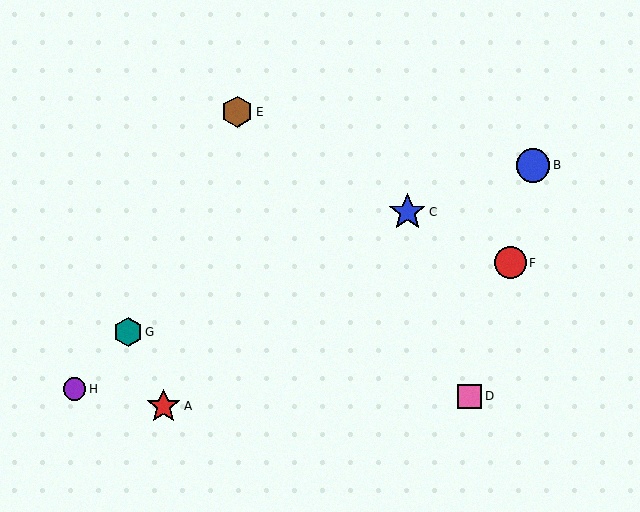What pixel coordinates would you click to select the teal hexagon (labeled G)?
Click at (128, 332) to select the teal hexagon G.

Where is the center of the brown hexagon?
The center of the brown hexagon is at (237, 112).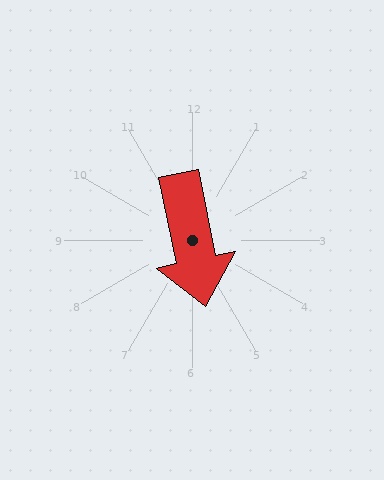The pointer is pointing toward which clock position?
Roughly 6 o'clock.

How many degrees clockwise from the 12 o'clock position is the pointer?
Approximately 168 degrees.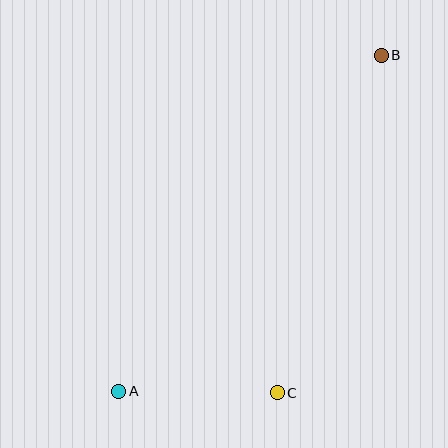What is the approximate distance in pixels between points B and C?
The distance between B and C is approximately 353 pixels.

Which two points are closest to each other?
Points A and C are closest to each other.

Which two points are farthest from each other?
Points A and B are farthest from each other.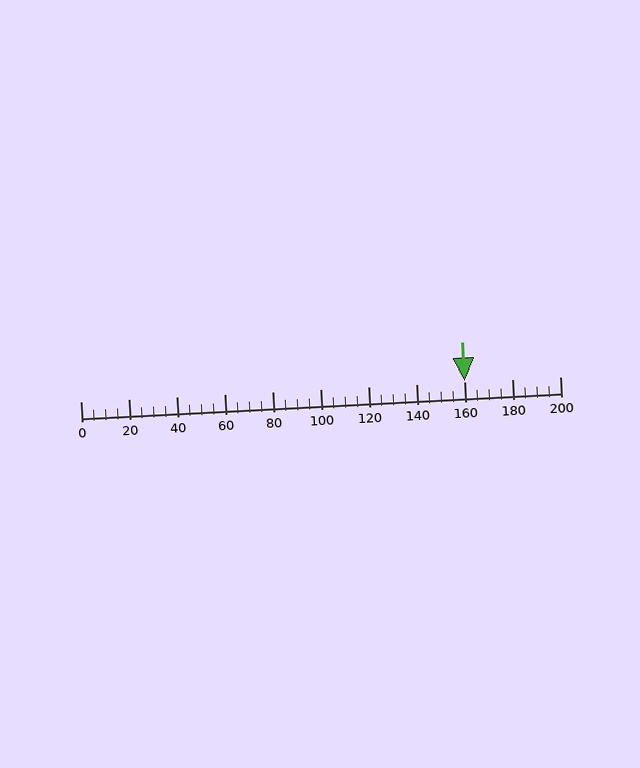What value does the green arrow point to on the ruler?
The green arrow points to approximately 160.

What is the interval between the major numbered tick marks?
The major tick marks are spaced 20 units apart.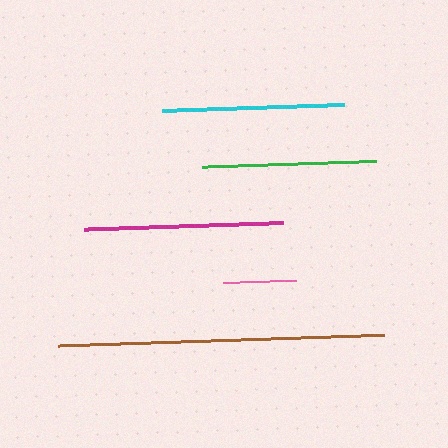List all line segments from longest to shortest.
From longest to shortest: brown, magenta, cyan, green, pink.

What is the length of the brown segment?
The brown segment is approximately 327 pixels long.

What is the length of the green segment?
The green segment is approximately 174 pixels long.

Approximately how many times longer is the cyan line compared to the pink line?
The cyan line is approximately 2.5 times the length of the pink line.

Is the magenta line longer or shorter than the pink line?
The magenta line is longer than the pink line.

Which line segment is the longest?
The brown line is the longest at approximately 327 pixels.